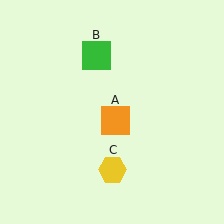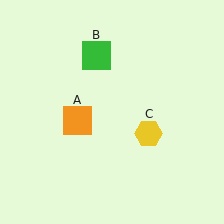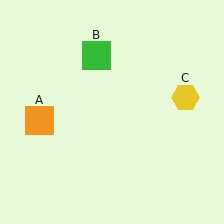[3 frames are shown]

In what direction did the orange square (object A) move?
The orange square (object A) moved left.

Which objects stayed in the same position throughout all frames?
Green square (object B) remained stationary.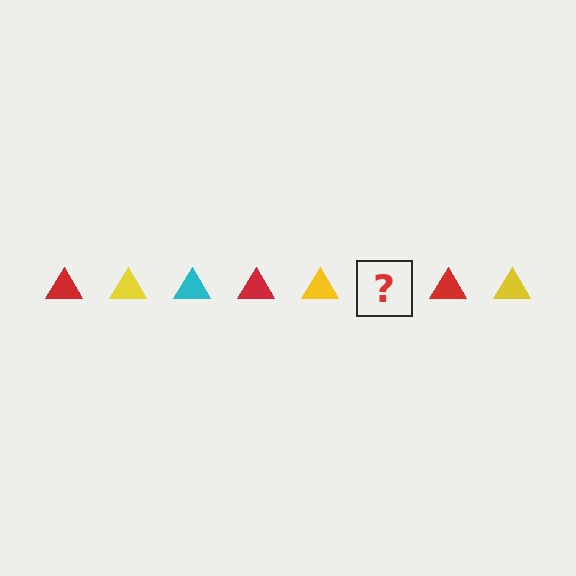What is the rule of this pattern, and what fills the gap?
The rule is that the pattern cycles through red, yellow, cyan triangles. The gap should be filled with a cyan triangle.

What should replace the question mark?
The question mark should be replaced with a cyan triangle.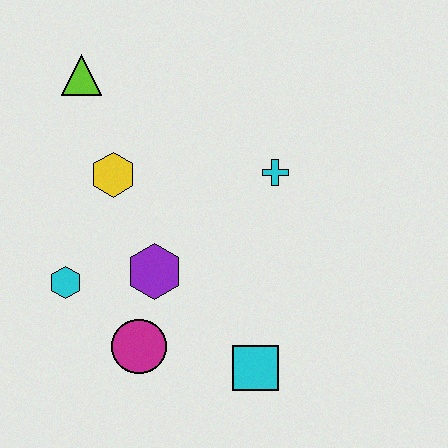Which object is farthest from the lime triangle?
The cyan square is farthest from the lime triangle.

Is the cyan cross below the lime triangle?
Yes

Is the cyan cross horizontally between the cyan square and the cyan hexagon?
No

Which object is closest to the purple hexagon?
The magenta circle is closest to the purple hexagon.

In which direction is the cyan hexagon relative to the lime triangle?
The cyan hexagon is below the lime triangle.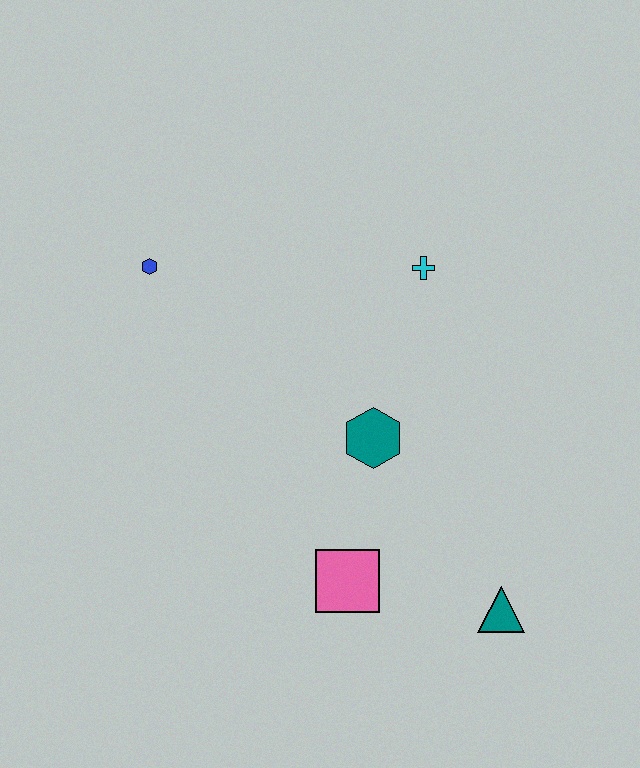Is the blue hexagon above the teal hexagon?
Yes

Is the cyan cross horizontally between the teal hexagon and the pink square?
No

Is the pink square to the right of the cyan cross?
No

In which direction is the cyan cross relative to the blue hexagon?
The cyan cross is to the right of the blue hexagon.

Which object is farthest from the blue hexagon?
The teal triangle is farthest from the blue hexagon.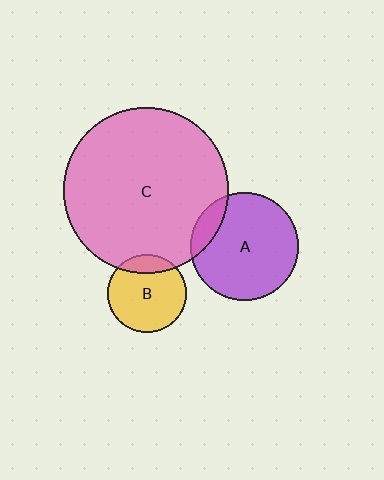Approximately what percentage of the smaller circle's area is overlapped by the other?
Approximately 15%.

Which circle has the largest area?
Circle C (pink).